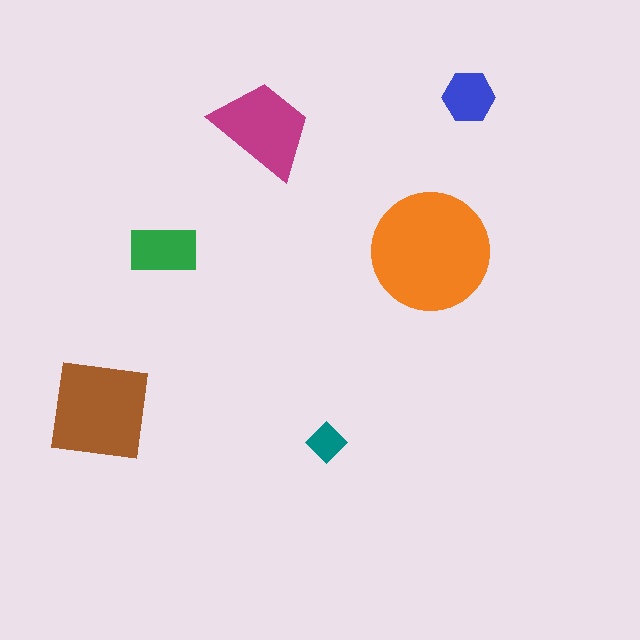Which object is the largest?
The orange circle.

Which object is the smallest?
The teal diamond.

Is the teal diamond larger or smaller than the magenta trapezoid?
Smaller.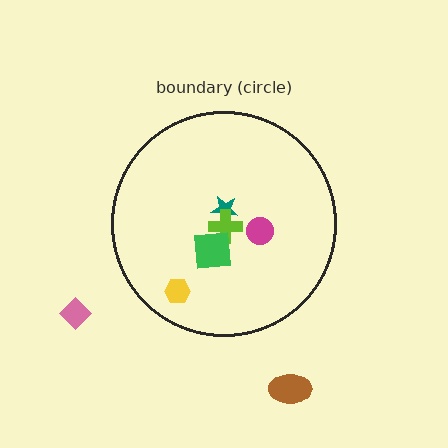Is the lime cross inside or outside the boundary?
Inside.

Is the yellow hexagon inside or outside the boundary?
Inside.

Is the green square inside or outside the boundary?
Inside.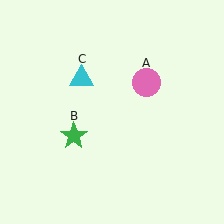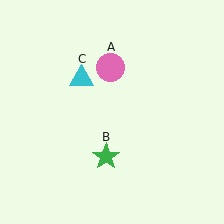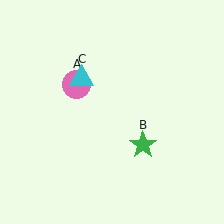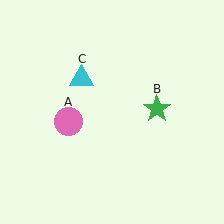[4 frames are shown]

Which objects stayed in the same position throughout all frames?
Cyan triangle (object C) remained stationary.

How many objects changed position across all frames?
2 objects changed position: pink circle (object A), green star (object B).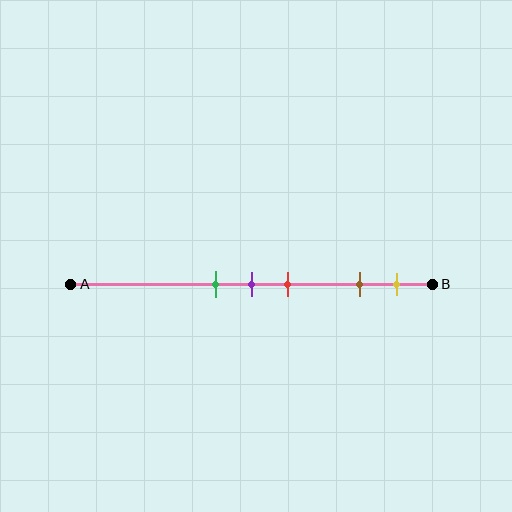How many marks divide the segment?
There are 5 marks dividing the segment.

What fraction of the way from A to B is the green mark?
The green mark is approximately 40% (0.4) of the way from A to B.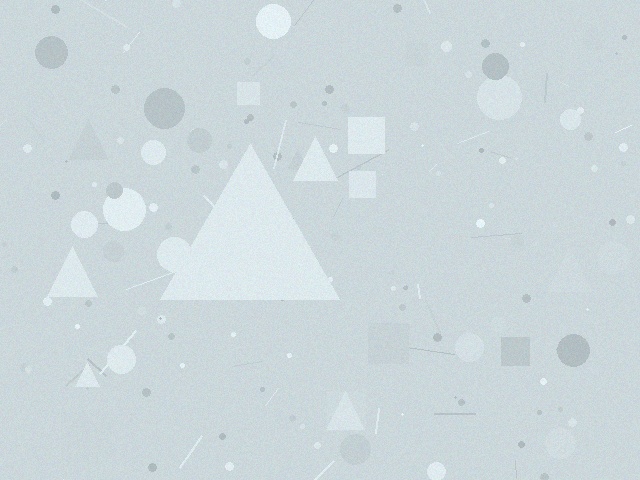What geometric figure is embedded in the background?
A triangle is embedded in the background.